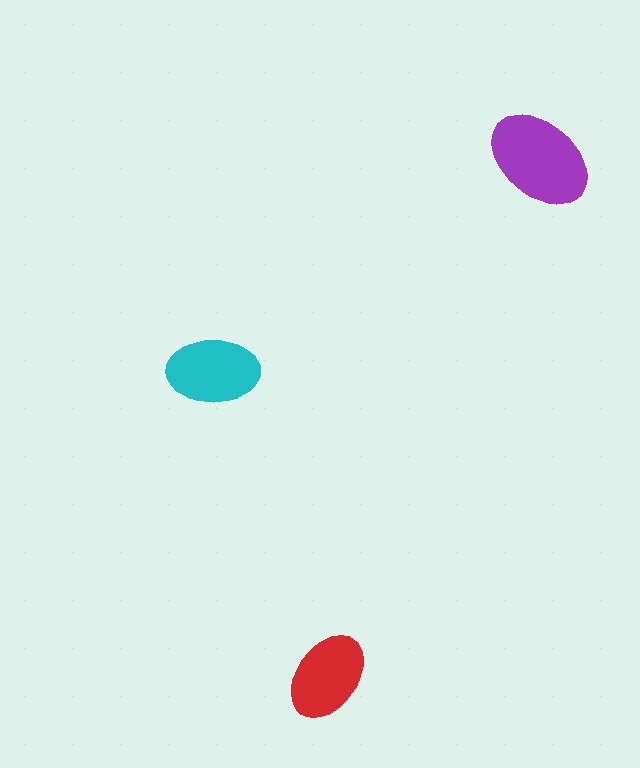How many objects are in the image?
There are 3 objects in the image.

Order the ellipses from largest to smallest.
the purple one, the cyan one, the red one.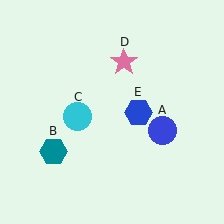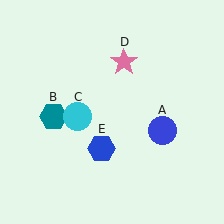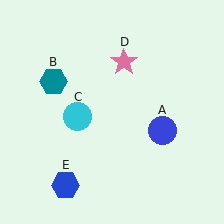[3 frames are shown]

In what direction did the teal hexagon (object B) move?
The teal hexagon (object B) moved up.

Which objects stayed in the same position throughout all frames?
Blue circle (object A) and cyan circle (object C) and pink star (object D) remained stationary.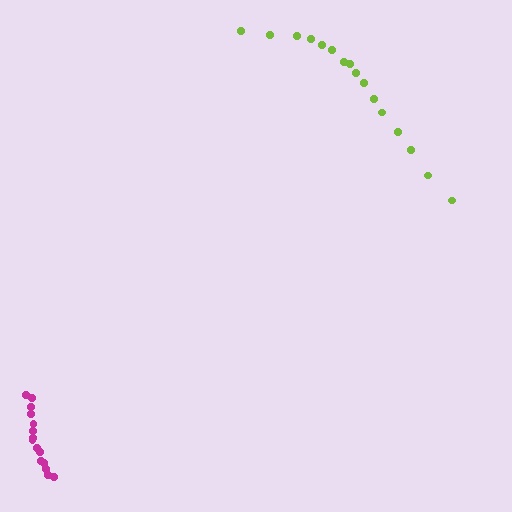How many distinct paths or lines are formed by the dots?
There are 2 distinct paths.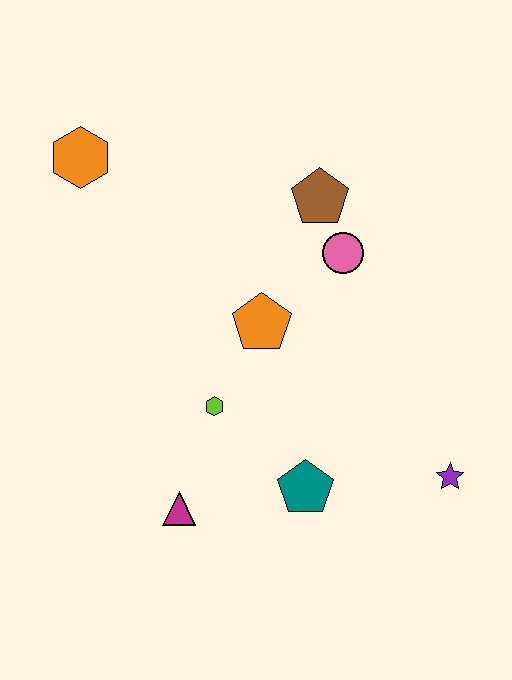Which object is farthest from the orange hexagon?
The purple star is farthest from the orange hexagon.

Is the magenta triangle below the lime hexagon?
Yes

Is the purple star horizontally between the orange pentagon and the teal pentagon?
No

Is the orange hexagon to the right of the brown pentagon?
No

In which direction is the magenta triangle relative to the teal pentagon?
The magenta triangle is to the left of the teal pentagon.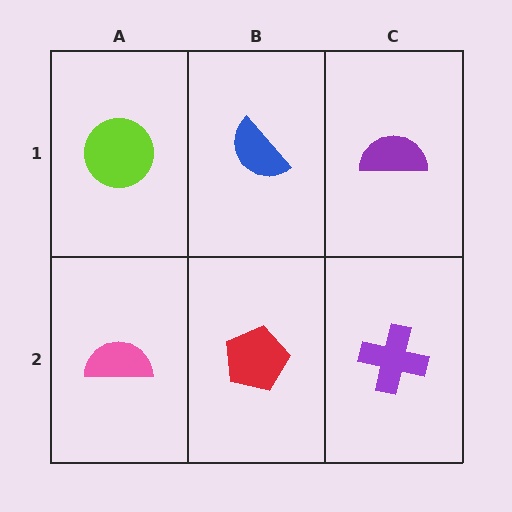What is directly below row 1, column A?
A pink semicircle.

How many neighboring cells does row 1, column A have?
2.